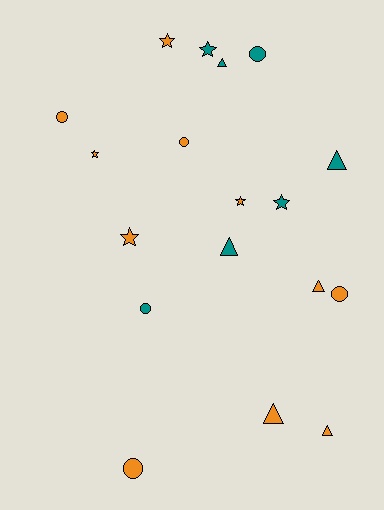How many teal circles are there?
There are 2 teal circles.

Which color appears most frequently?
Orange, with 11 objects.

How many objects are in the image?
There are 18 objects.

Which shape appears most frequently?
Star, with 6 objects.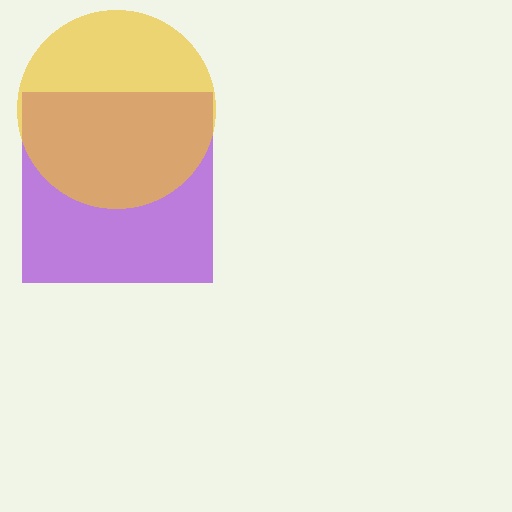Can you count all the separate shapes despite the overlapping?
Yes, there are 2 separate shapes.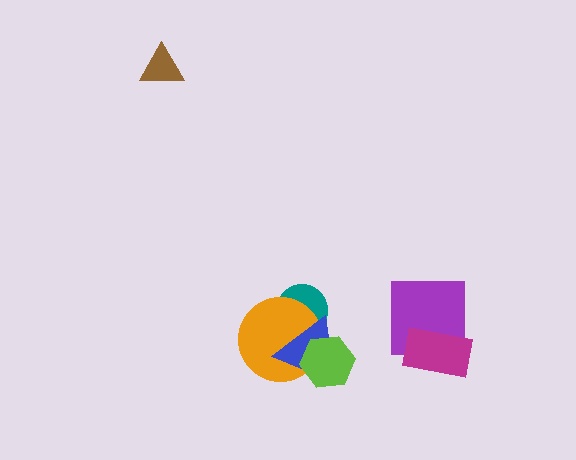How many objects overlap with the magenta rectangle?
1 object overlaps with the magenta rectangle.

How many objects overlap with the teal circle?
2 objects overlap with the teal circle.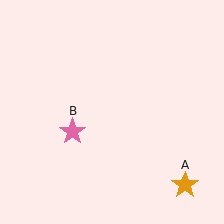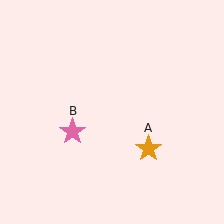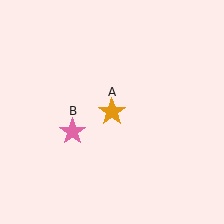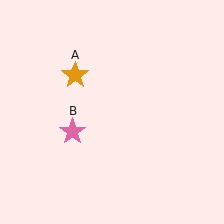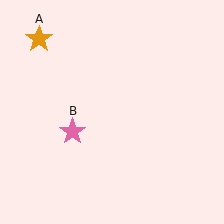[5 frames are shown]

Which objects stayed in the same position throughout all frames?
Pink star (object B) remained stationary.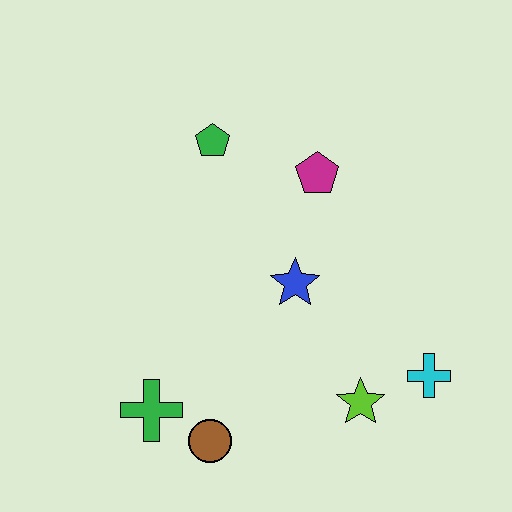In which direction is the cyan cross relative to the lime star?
The cyan cross is to the right of the lime star.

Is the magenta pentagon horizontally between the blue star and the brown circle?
No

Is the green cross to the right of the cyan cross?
No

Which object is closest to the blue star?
The magenta pentagon is closest to the blue star.